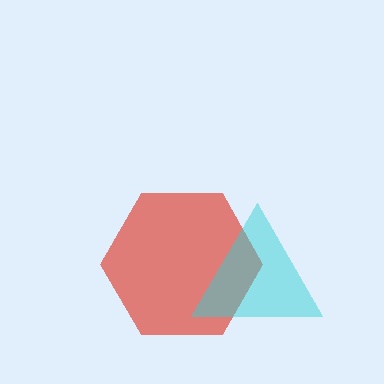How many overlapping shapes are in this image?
There are 2 overlapping shapes in the image.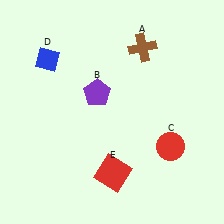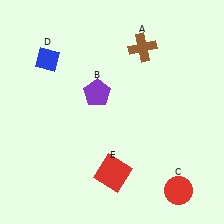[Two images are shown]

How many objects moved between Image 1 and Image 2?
1 object moved between the two images.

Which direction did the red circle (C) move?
The red circle (C) moved down.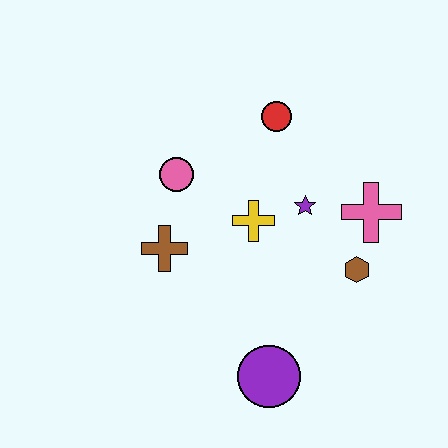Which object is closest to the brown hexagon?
The pink cross is closest to the brown hexagon.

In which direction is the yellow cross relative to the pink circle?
The yellow cross is to the right of the pink circle.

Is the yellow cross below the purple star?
Yes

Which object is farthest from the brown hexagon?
The pink circle is farthest from the brown hexagon.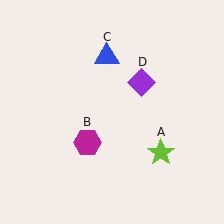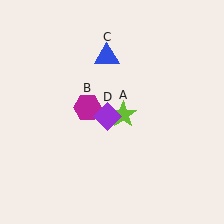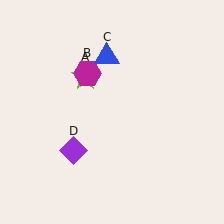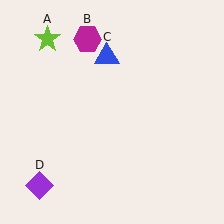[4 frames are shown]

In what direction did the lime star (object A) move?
The lime star (object A) moved up and to the left.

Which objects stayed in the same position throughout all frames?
Blue triangle (object C) remained stationary.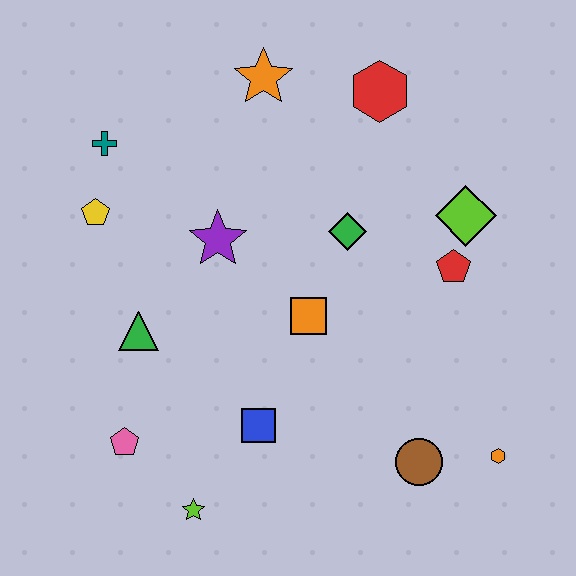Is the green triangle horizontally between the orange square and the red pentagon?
No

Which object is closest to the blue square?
The lime star is closest to the blue square.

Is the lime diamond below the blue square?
No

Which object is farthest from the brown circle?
The teal cross is farthest from the brown circle.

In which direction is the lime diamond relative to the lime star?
The lime diamond is above the lime star.